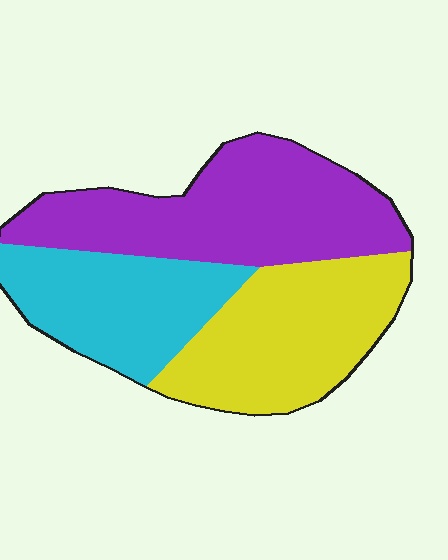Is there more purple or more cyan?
Purple.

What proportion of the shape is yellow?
Yellow takes up between a quarter and a half of the shape.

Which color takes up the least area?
Cyan, at roughly 25%.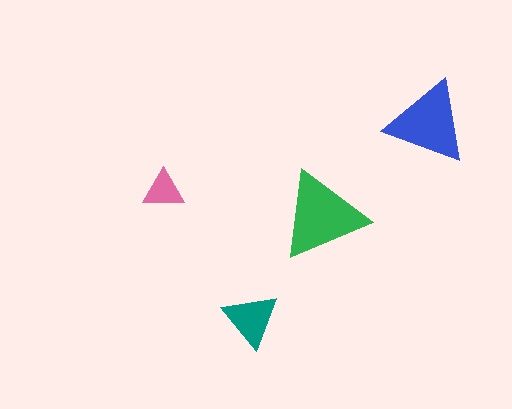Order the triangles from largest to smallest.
the green one, the blue one, the teal one, the pink one.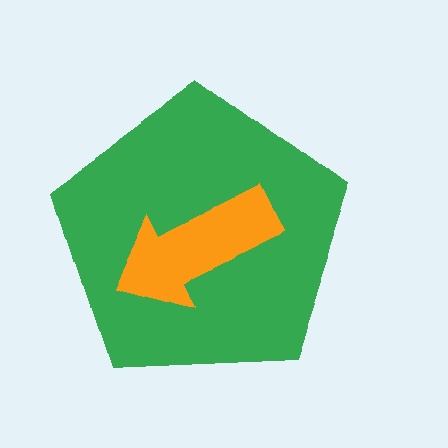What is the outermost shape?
The green pentagon.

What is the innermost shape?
The orange arrow.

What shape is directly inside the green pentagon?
The orange arrow.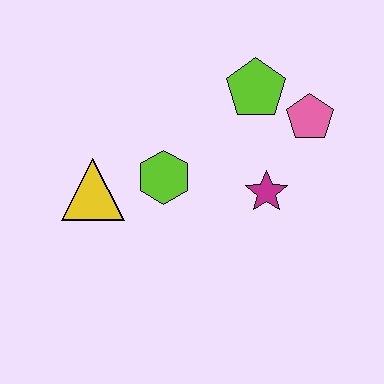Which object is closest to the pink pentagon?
The lime pentagon is closest to the pink pentagon.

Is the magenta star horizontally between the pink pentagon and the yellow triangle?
Yes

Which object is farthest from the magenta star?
The yellow triangle is farthest from the magenta star.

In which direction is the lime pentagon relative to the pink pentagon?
The lime pentagon is to the left of the pink pentagon.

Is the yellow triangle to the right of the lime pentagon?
No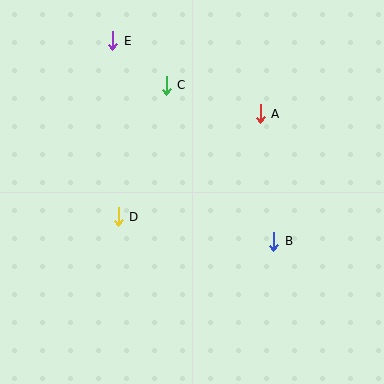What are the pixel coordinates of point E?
Point E is at (113, 41).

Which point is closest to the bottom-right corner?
Point B is closest to the bottom-right corner.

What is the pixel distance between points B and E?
The distance between B and E is 257 pixels.